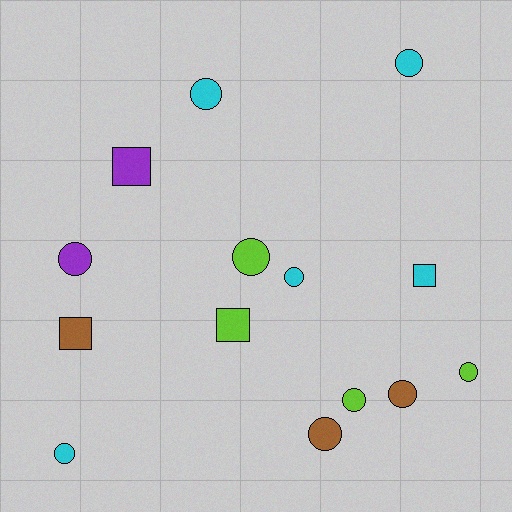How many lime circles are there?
There are 3 lime circles.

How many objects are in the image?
There are 14 objects.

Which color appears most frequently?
Cyan, with 5 objects.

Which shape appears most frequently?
Circle, with 10 objects.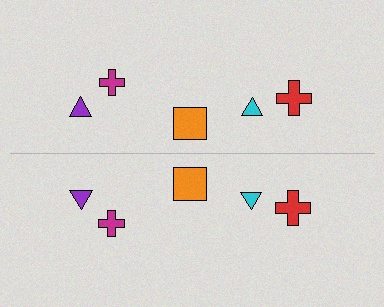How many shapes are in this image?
There are 10 shapes in this image.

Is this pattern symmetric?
Yes, this pattern has bilateral (reflection) symmetry.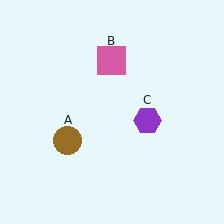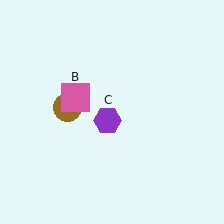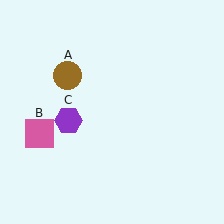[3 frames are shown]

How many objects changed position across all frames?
3 objects changed position: brown circle (object A), pink square (object B), purple hexagon (object C).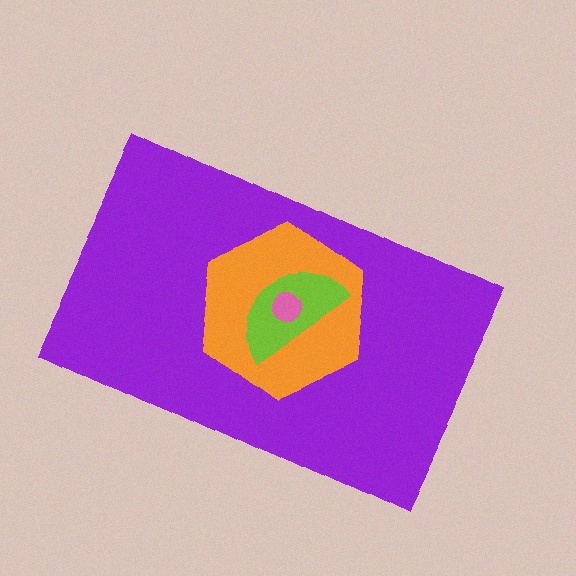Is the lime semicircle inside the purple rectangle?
Yes.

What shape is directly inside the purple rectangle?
The orange hexagon.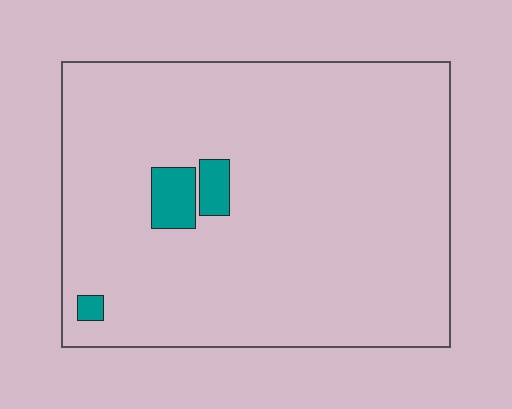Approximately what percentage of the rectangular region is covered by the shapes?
Approximately 5%.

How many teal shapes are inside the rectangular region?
3.